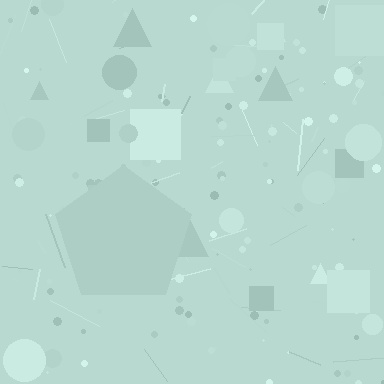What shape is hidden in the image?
A pentagon is hidden in the image.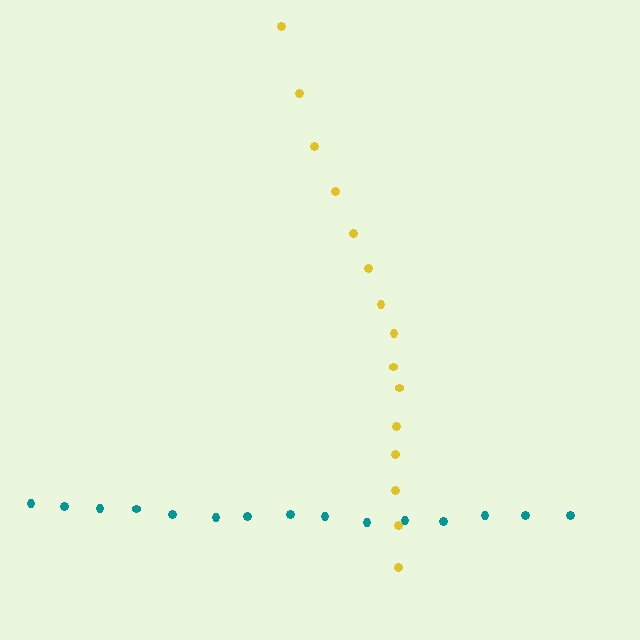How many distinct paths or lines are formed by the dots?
There are 2 distinct paths.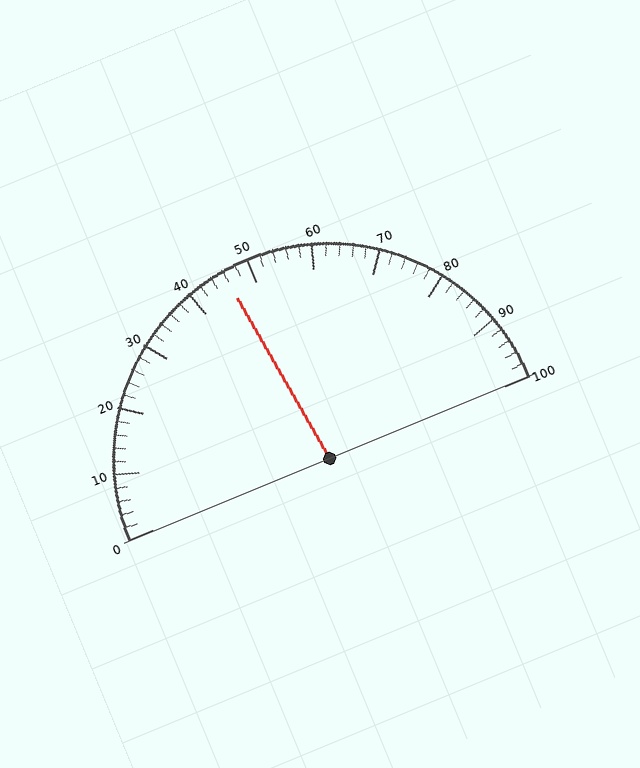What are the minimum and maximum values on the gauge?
The gauge ranges from 0 to 100.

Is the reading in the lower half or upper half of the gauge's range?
The reading is in the lower half of the range (0 to 100).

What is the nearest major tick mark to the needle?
The nearest major tick mark is 50.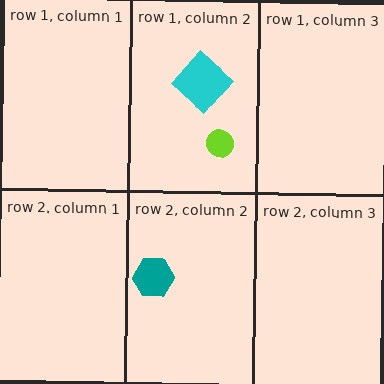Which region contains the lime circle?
The row 1, column 2 region.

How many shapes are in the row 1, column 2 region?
2.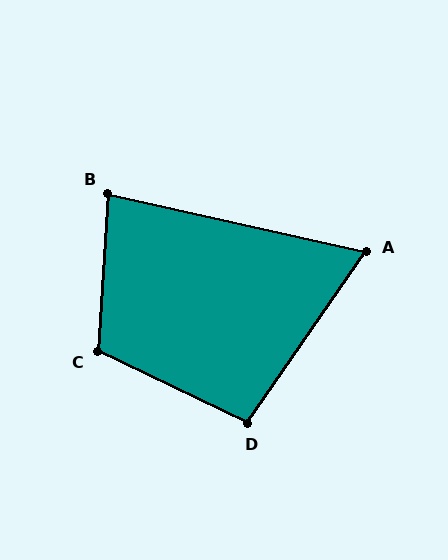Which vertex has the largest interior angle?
C, at approximately 112 degrees.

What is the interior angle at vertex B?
Approximately 81 degrees (acute).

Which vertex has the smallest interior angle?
A, at approximately 68 degrees.